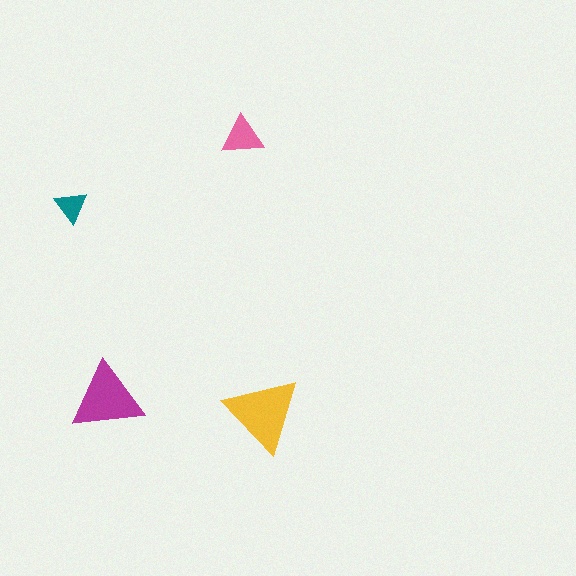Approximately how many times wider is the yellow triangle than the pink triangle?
About 2 times wider.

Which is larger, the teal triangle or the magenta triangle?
The magenta one.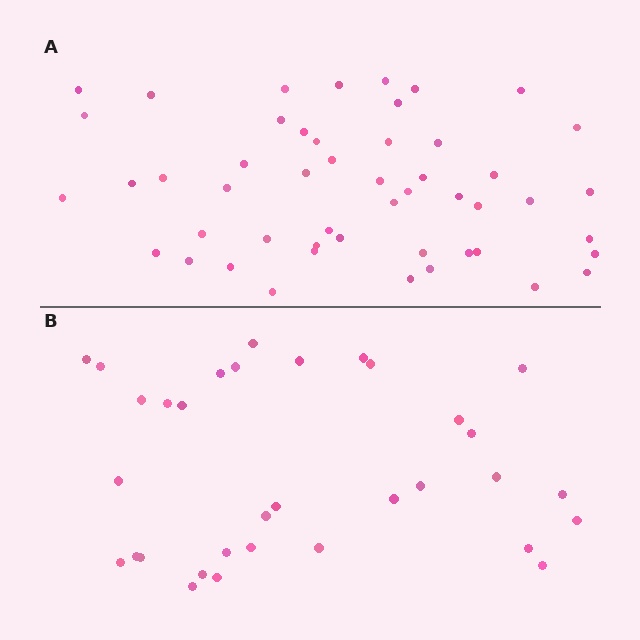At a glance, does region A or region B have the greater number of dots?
Region A (the top region) has more dots.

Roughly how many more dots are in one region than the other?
Region A has approximately 15 more dots than region B.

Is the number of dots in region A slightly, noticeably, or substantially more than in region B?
Region A has substantially more. The ratio is roughly 1.5 to 1.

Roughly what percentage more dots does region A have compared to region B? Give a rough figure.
About 50% more.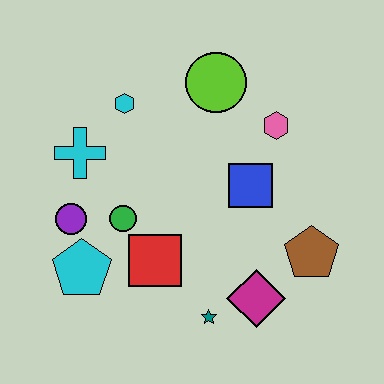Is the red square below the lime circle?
Yes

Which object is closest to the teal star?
The magenta diamond is closest to the teal star.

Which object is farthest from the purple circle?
The brown pentagon is farthest from the purple circle.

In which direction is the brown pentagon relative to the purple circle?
The brown pentagon is to the right of the purple circle.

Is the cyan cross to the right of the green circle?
No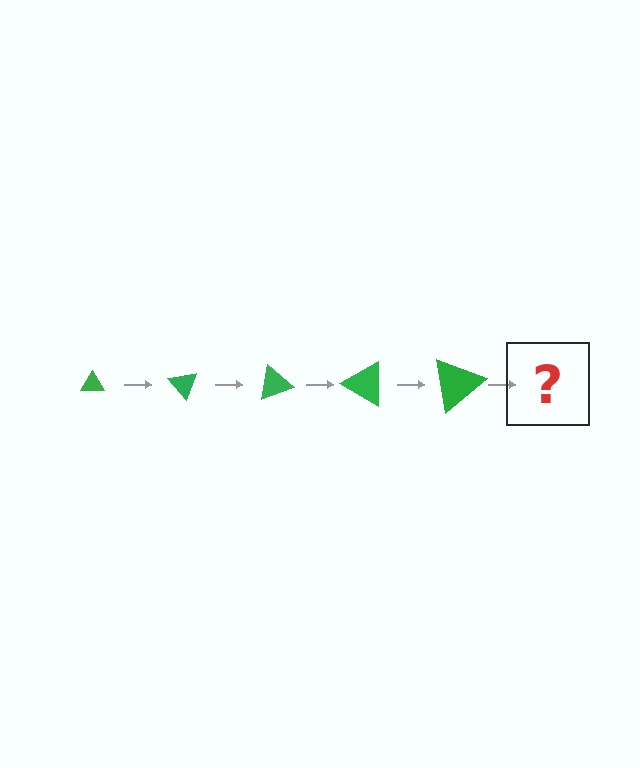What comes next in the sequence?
The next element should be a triangle, larger than the previous one and rotated 250 degrees from the start.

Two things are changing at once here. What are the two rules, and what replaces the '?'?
The two rules are that the triangle grows larger each step and it rotates 50 degrees each step. The '?' should be a triangle, larger than the previous one and rotated 250 degrees from the start.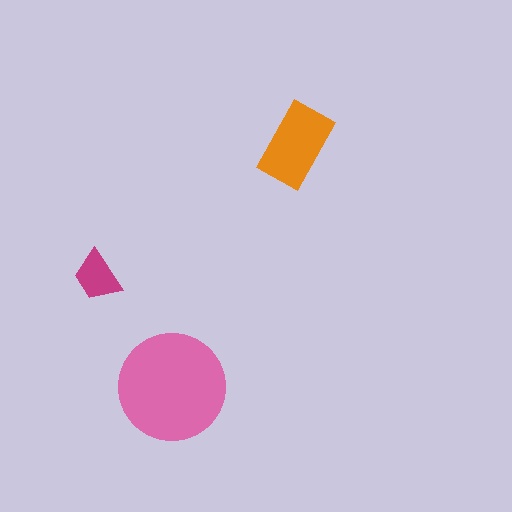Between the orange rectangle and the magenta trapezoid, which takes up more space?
The orange rectangle.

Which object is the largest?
The pink circle.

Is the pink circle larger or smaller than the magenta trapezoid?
Larger.